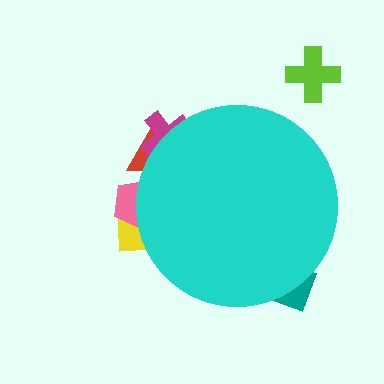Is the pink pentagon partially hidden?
Yes, the pink pentagon is partially hidden behind the cyan circle.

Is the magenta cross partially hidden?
Yes, the magenta cross is partially hidden behind the cyan circle.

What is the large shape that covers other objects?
A cyan circle.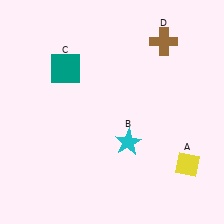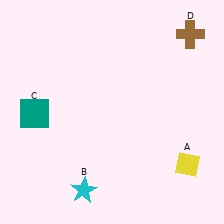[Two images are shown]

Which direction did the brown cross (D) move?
The brown cross (D) moved right.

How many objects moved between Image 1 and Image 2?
3 objects moved between the two images.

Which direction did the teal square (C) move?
The teal square (C) moved down.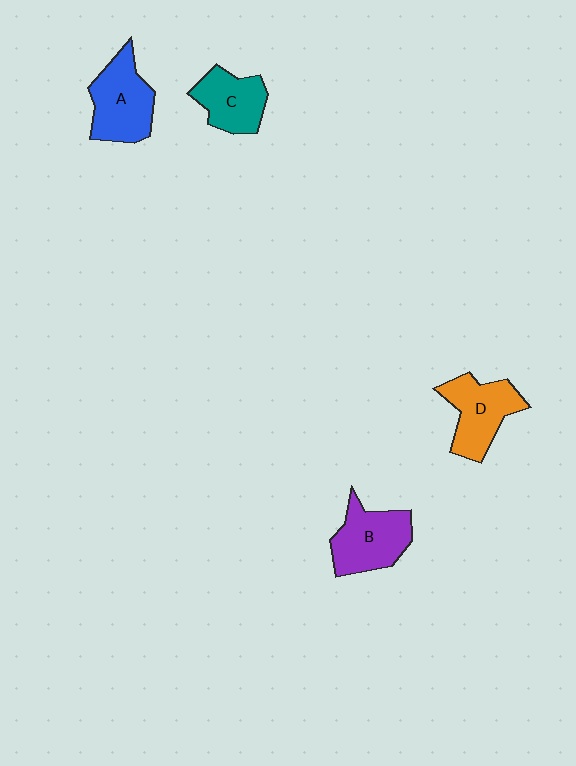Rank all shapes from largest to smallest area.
From largest to smallest: A (blue), B (purple), D (orange), C (teal).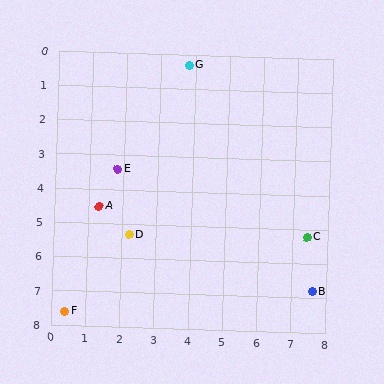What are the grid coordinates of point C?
Point C is at approximately (7.4, 5.2).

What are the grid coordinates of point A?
Point A is at approximately (1.3, 4.5).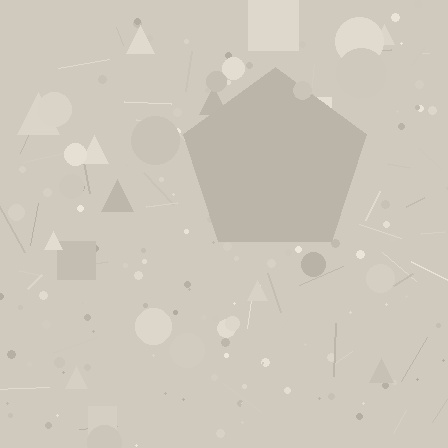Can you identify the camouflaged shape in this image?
The camouflaged shape is a pentagon.